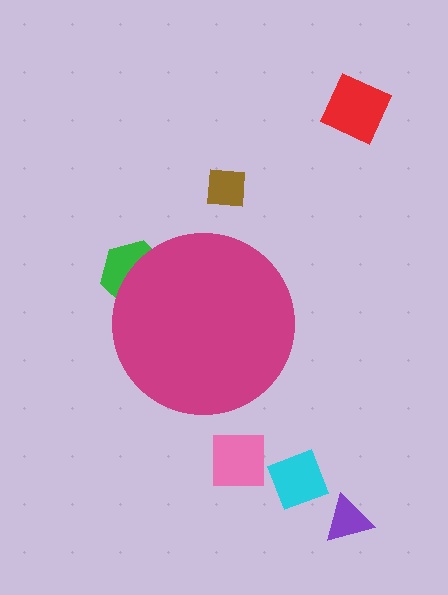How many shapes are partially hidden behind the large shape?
1 shape is partially hidden.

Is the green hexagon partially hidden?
Yes, the green hexagon is partially hidden behind the magenta circle.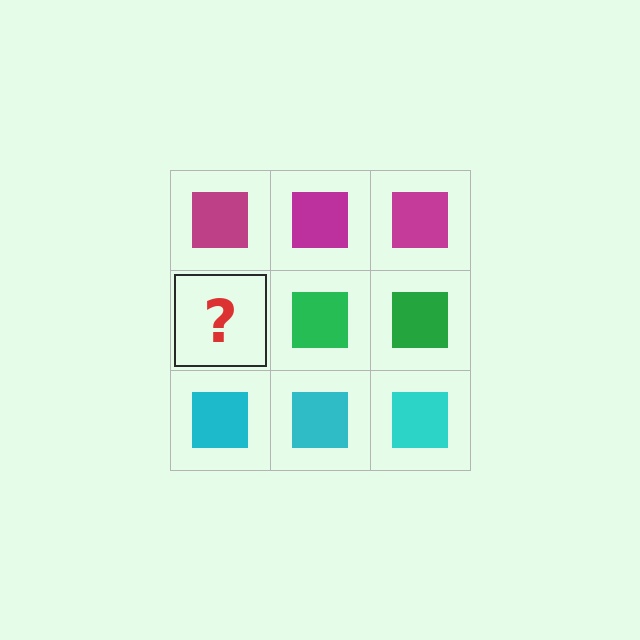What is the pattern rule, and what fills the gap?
The rule is that each row has a consistent color. The gap should be filled with a green square.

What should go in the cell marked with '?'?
The missing cell should contain a green square.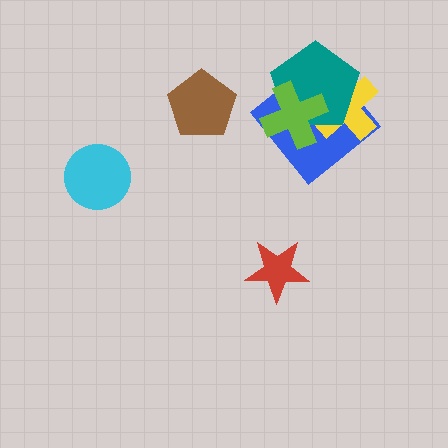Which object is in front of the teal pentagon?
The lime cross is in front of the teal pentagon.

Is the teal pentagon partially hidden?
Yes, it is partially covered by another shape.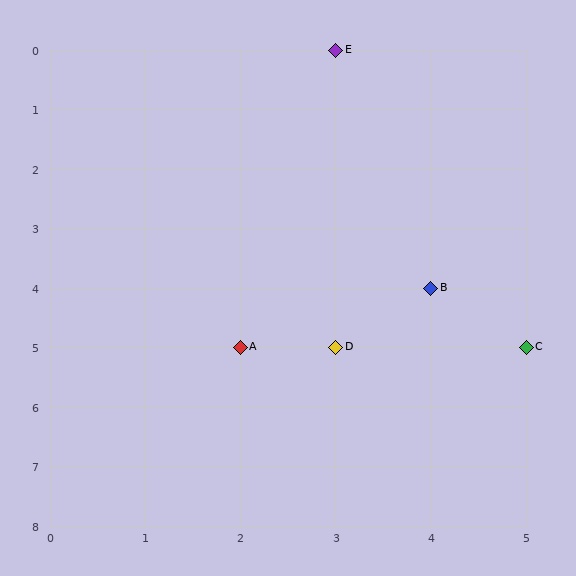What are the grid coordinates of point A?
Point A is at grid coordinates (2, 5).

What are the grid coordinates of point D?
Point D is at grid coordinates (3, 5).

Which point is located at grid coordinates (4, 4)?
Point B is at (4, 4).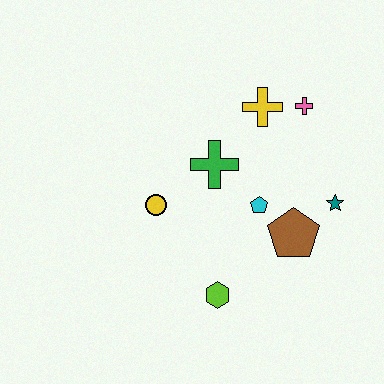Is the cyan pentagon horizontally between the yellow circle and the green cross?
No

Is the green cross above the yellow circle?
Yes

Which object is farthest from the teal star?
The yellow circle is farthest from the teal star.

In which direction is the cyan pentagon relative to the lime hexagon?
The cyan pentagon is above the lime hexagon.